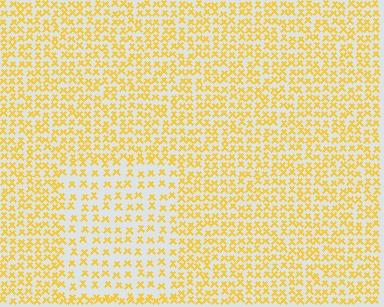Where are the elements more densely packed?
The elements are more densely packed outside the rectangle boundary.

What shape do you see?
I see a rectangle.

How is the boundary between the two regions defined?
The boundary is defined by a change in element density (approximately 1.7x ratio). All elements are the same color, size, and shape.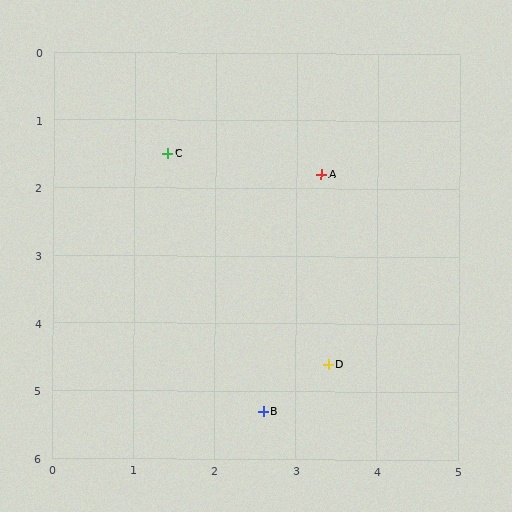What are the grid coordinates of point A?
Point A is at approximately (3.3, 1.8).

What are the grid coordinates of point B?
Point B is at approximately (2.6, 5.3).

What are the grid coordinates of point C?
Point C is at approximately (1.4, 1.5).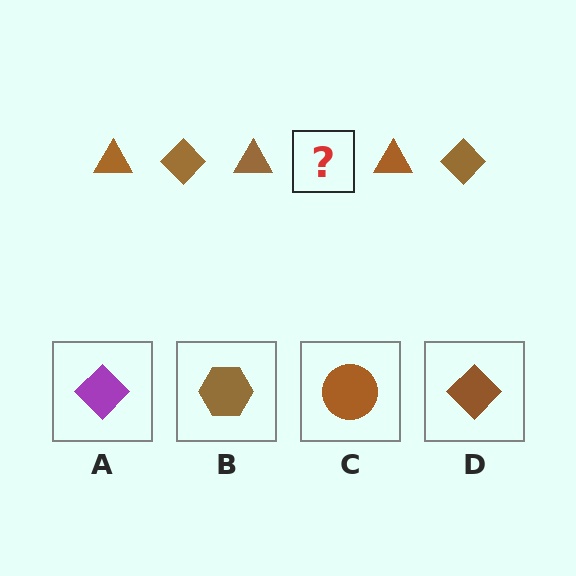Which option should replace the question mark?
Option D.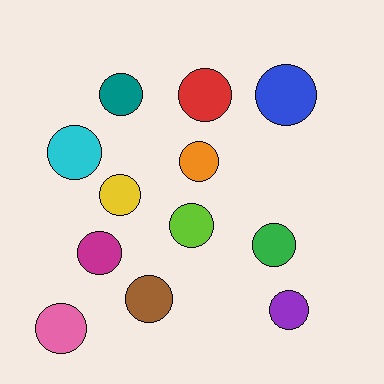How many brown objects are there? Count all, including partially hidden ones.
There is 1 brown object.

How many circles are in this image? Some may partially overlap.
There are 12 circles.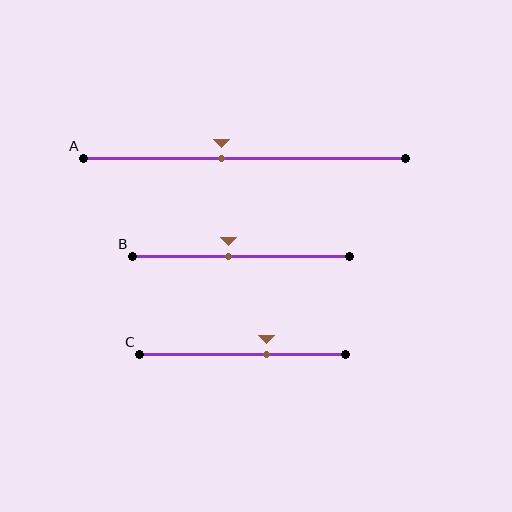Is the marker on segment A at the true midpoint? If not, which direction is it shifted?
No, the marker on segment A is shifted to the left by about 7% of the segment length.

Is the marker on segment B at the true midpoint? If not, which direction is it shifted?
No, the marker on segment B is shifted to the left by about 6% of the segment length.